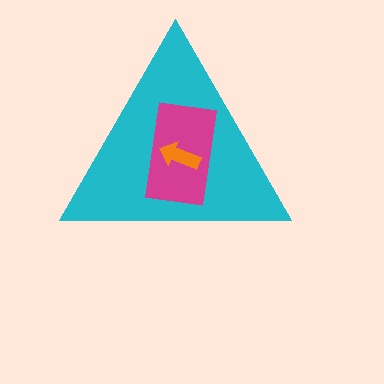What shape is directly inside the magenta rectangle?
The orange arrow.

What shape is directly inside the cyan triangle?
The magenta rectangle.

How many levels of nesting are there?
3.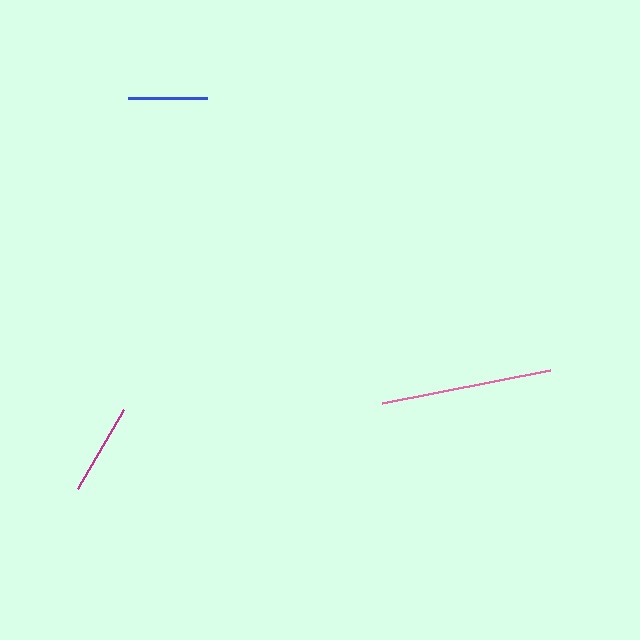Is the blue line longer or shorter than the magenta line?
The magenta line is longer than the blue line.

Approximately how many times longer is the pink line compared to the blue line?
The pink line is approximately 2.2 times the length of the blue line.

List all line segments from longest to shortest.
From longest to shortest: pink, magenta, blue.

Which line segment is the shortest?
The blue line is the shortest at approximately 79 pixels.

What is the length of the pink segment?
The pink segment is approximately 171 pixels long.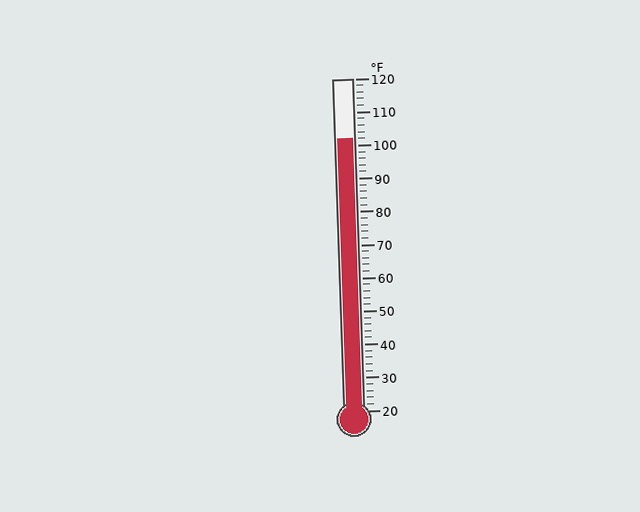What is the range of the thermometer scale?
The thermometer scale ranges from 20°F to 120°F.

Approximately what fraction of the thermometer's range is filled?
The thermometer is filled to approximately 80% of its range.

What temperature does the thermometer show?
The thermometer shows approximately 102°F.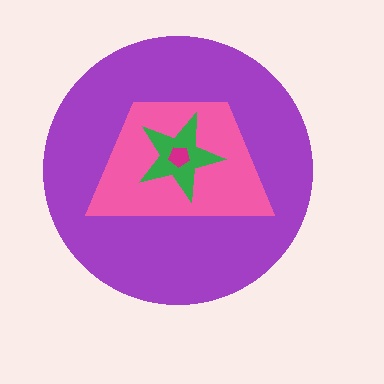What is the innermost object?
The magenta pentagon.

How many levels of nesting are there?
4.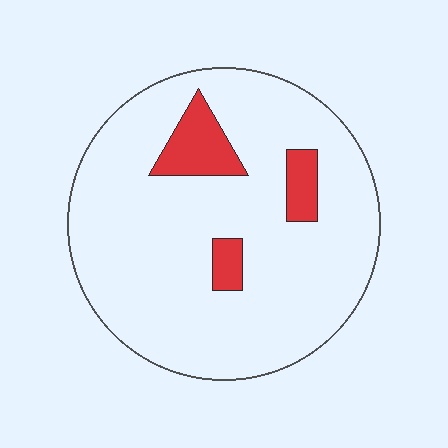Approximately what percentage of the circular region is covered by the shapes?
Approximately 10%.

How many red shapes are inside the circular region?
3.